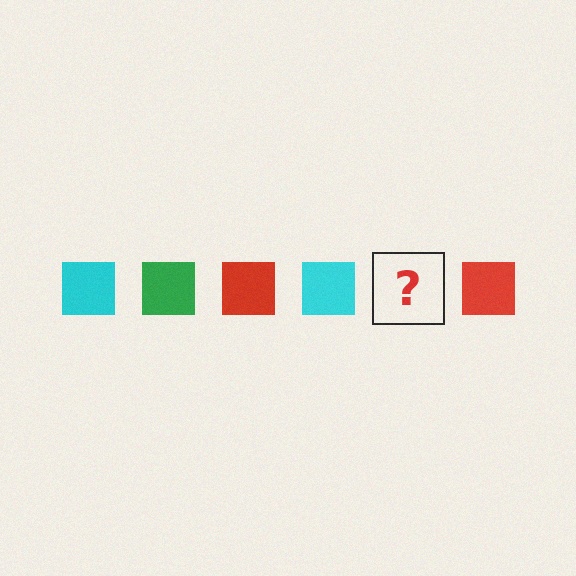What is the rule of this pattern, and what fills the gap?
The rule is that the pattern cycles through cyan, green, red squares. The gap should be filled with a green square.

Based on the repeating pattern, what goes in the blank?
The blank should be a green square.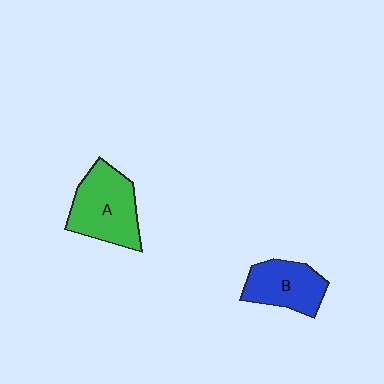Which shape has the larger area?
Shape A (green).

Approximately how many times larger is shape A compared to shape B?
Approximately 1.3 times.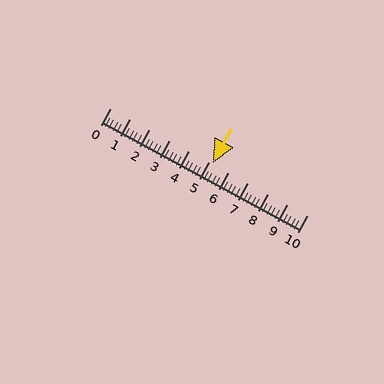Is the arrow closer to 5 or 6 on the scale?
The arrow is closer to 5.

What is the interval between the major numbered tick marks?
The major tick marks are spaced 1 units apart.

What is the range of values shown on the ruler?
The ruler shows values from 0 to 10.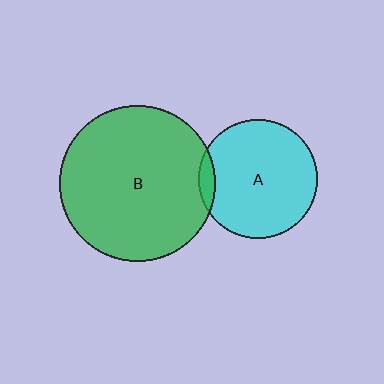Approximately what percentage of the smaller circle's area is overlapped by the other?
Approximately 5%.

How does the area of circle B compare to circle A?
Approximately 1.7 times.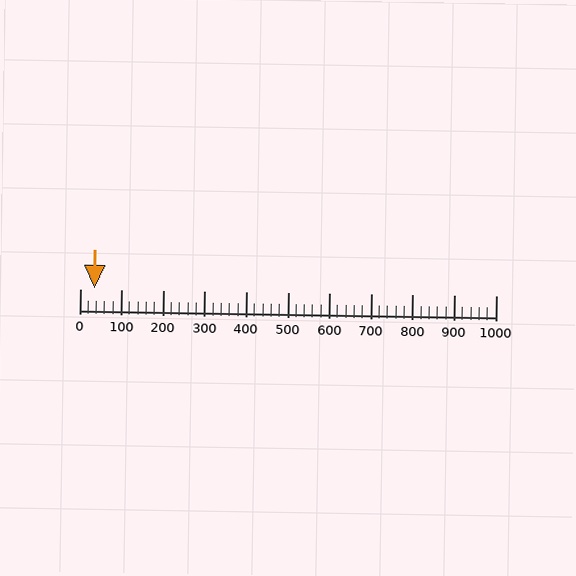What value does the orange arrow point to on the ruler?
The orange arrow points to approximately 36.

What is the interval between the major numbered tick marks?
The major tick marks are spaced 100 units apart.